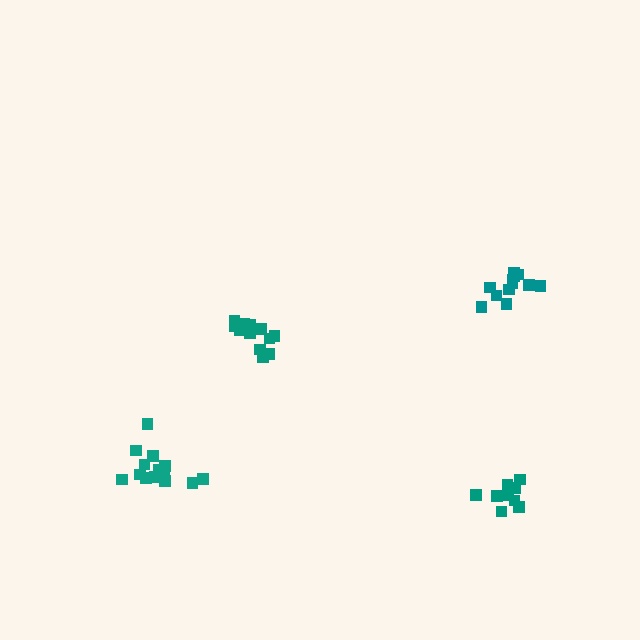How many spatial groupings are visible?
There are 4 spatial groupings.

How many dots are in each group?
Group 1: 12 dots, Group 2: 14 dots, Group 3: 10 dots, Group 4: 13 dots (49 total).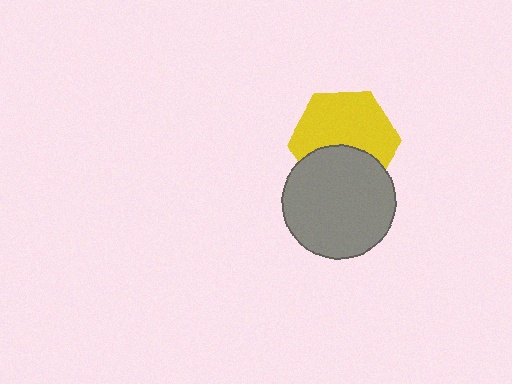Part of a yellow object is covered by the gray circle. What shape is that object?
It is a hexagon.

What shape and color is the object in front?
The object in front is a gray circle.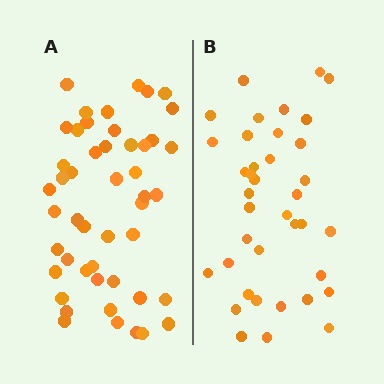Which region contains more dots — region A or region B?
Region A (the left region) has more dots.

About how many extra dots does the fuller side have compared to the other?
Region A has roughly 10 or so more dots than region B.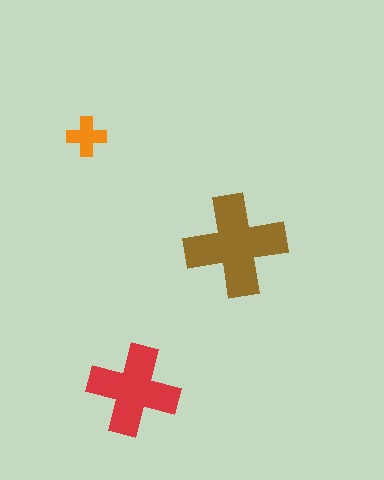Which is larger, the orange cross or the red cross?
The red one.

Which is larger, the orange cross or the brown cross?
The brown one.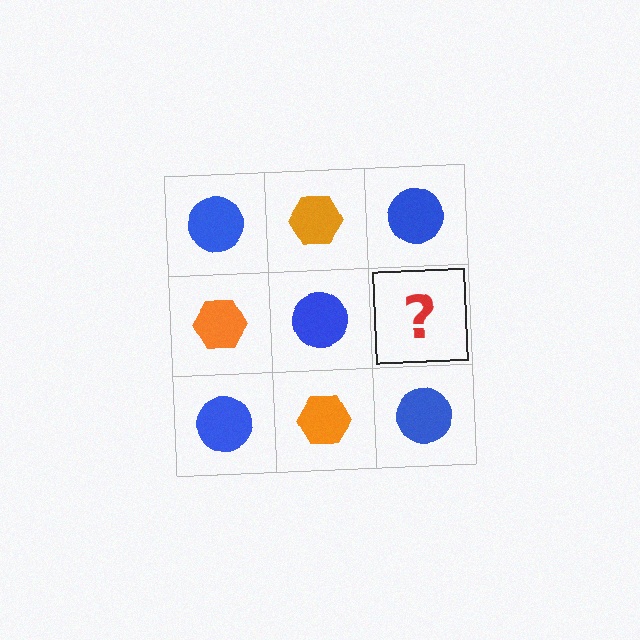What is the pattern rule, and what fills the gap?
The rule is that it alternates blue circle and orange hexagon in a checkerboard pattern. The gap should be filled with an orange hexagon.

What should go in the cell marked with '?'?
The missing cell should contain an orange hexagon.